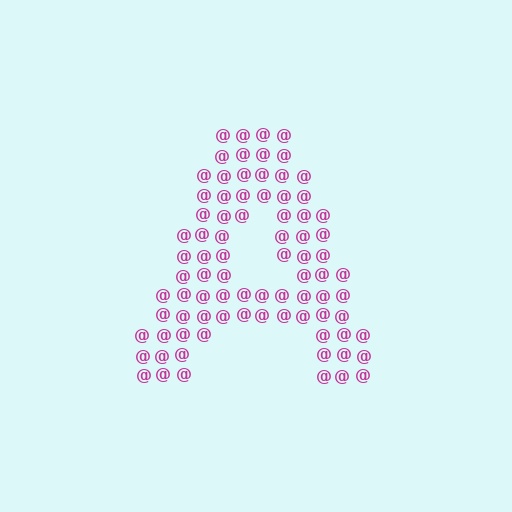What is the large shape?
The large shape is the letter A.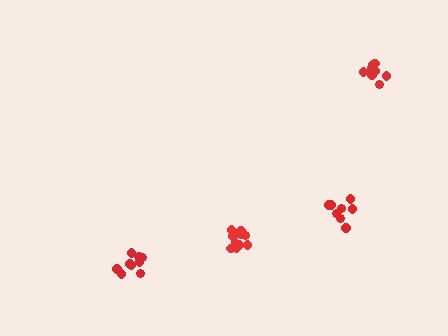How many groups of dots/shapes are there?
There are 4 groups.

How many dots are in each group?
Group 1: 9 dots, Group 2: 8 dots, Group 3: 10 dots, Group 4: 11 dots (38 total).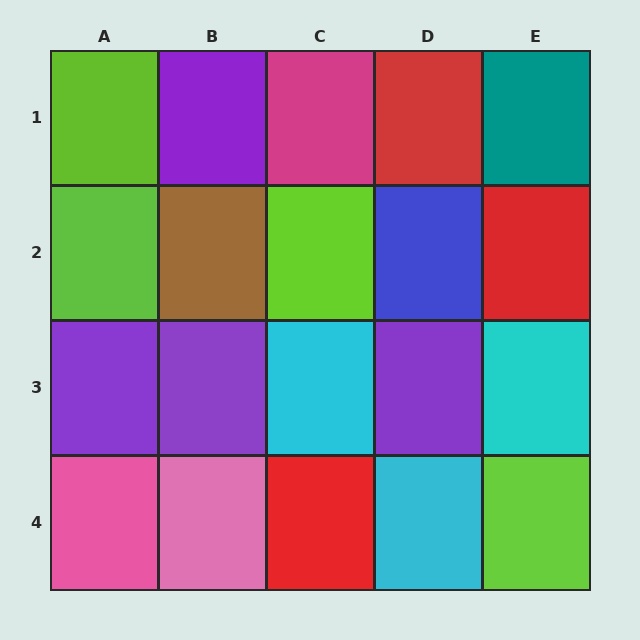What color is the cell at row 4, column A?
Pink.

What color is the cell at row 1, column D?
Red.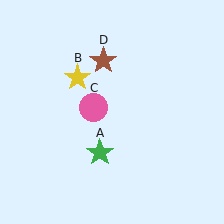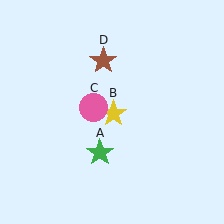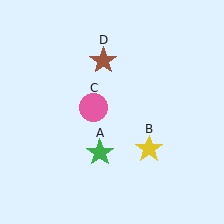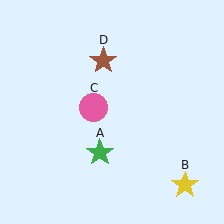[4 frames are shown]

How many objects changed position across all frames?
1 object changed position: yellow star (object B).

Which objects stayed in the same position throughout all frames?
Green star (object A) and pink circle (object C) and brown star (object D) remained stationary.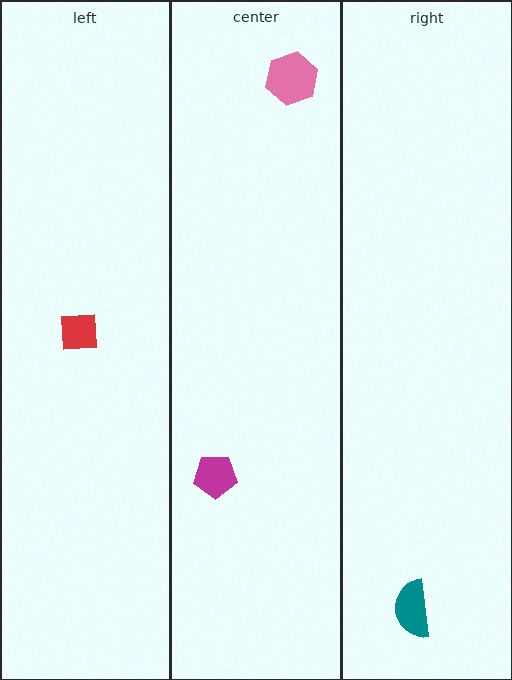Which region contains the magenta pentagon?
The center region.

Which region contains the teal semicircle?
The right region.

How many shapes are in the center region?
2.